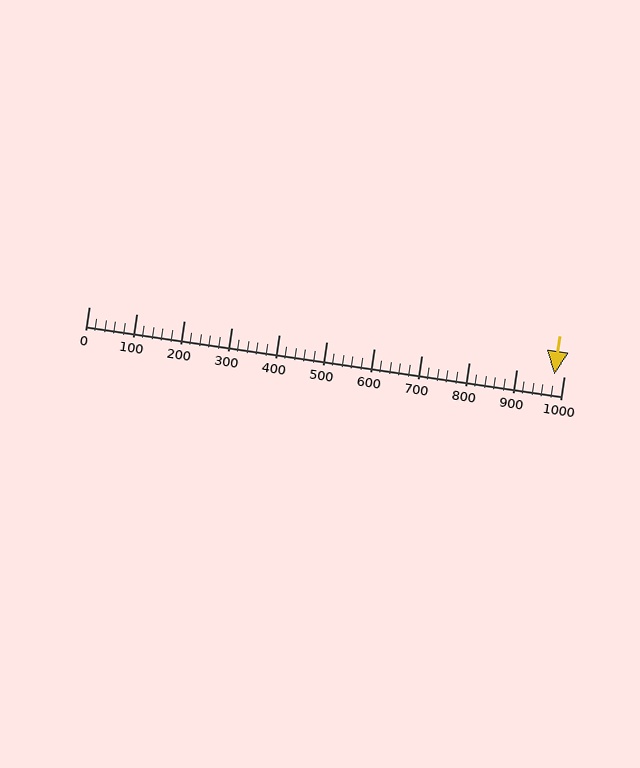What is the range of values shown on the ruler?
The ruler shows values from 0 to 1000.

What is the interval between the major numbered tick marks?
The major tick marks are spaced 100 units apart.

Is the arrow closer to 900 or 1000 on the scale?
The arrow is closer to 1000.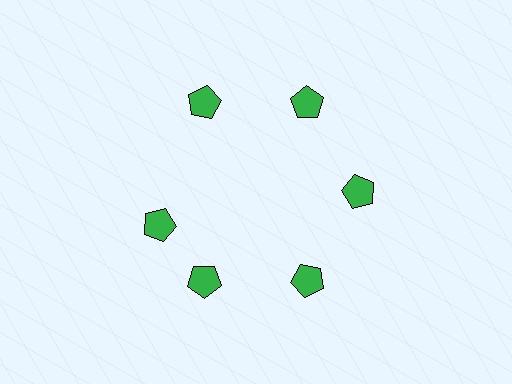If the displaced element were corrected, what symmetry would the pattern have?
It would have 6-fold rotational symmetry — the pattern would map onto itself every 60 degrees.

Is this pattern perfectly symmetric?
No. The 6 green pentagons are arranged in a ring, but one element near the 9 o'clock position is rotated out of alignment along the ring, breaking the 6-fold rotational symmetry.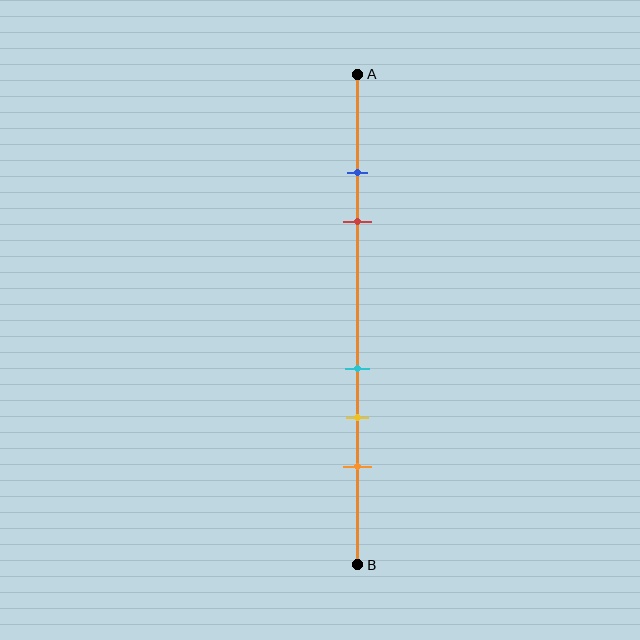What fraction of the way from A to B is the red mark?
The red mark is approximately 30% (0.3) of the way from A to B.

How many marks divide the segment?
There are 5 marks dividing the segment.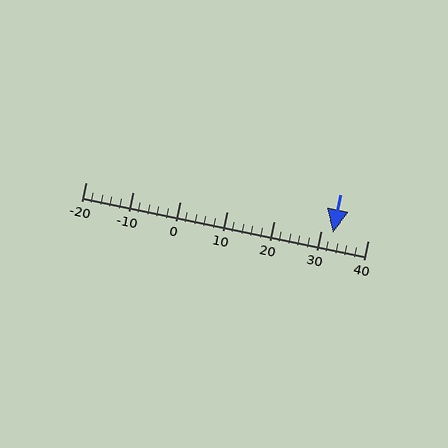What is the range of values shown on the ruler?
The ruler shows values from -20 to 40.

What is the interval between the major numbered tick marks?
The major tick marks are spaced 10 units apart.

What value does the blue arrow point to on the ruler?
The blue arrow points to approximately 32.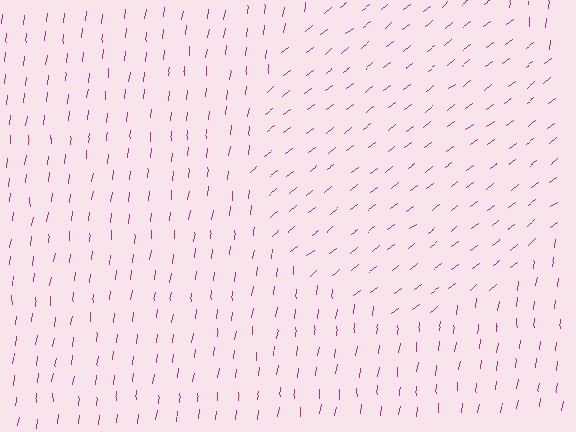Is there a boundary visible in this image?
Yes, there is a texture boundary formed by a change in line orientation.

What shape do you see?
I see a circle.